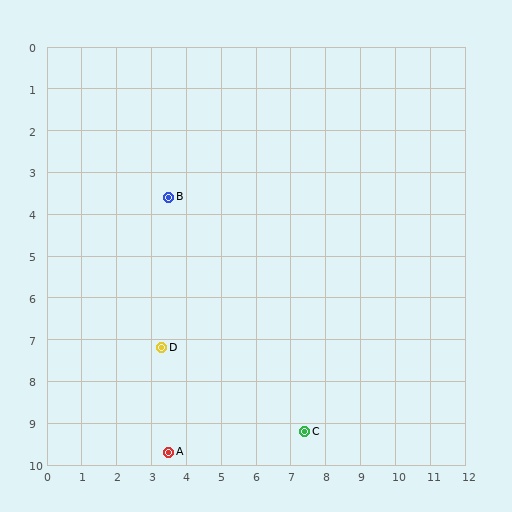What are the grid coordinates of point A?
Point A is at approximately (3.5, 9.7).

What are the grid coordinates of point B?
Point B is at approximately (3.5, 3.6).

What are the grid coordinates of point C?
Point C is at approximately (7.4, 9.2).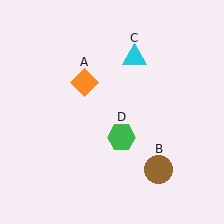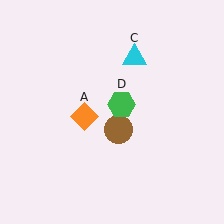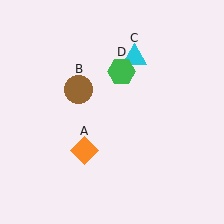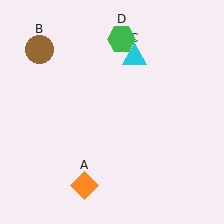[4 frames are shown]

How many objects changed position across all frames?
3 objects changed position: orange diamond (object A), brown circle (object B), green hexagon (object D).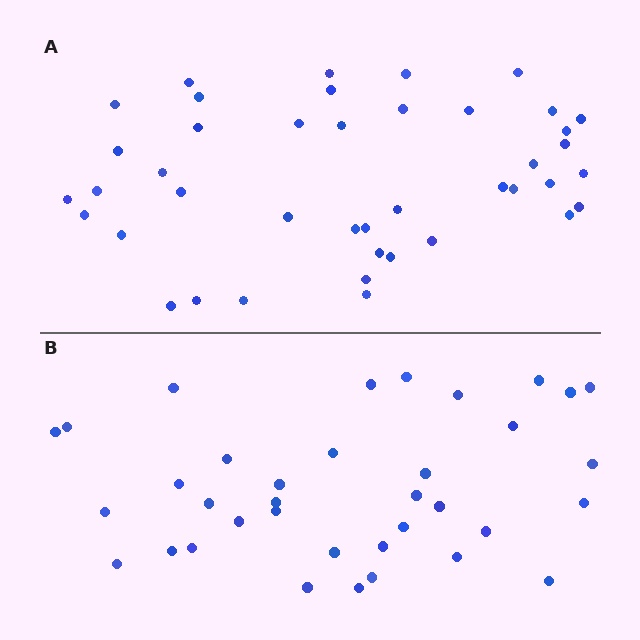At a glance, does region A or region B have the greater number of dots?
Region A (the top region) has more dots.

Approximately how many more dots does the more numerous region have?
Region A has about 6 more dots than region B.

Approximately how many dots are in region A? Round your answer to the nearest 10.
About 40 dots. (The exact count is 42, which rounds to 40.)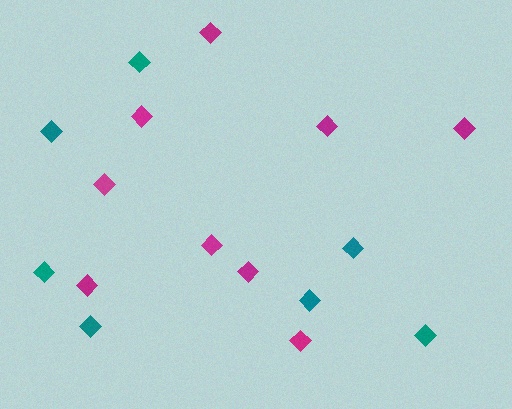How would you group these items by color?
There are 2 groups: one group of teal diamonds (7) and one group of magenta diamonds (9).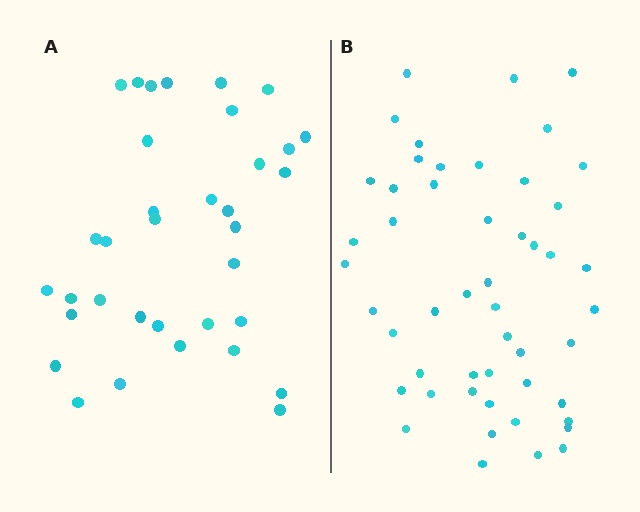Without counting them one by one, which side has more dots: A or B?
Region B (the right region) has more dots.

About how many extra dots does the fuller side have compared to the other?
Region B has approximately 15 more dots than region A.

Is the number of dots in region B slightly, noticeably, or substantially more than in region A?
Region B has noticeably more, but not dramatically so. The ratio is roughly 1.4 to 1.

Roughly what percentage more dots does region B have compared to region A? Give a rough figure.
About 45% more.